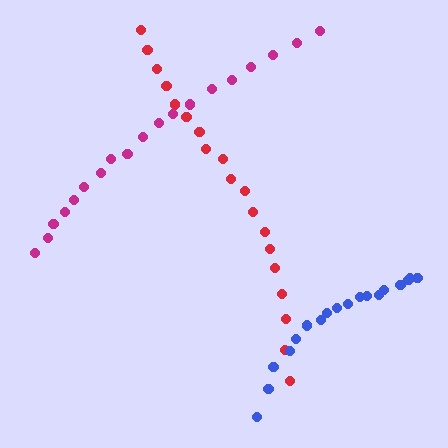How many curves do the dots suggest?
There are 3 distinct paths.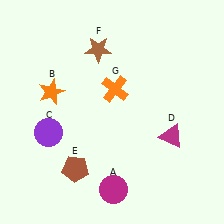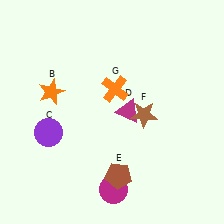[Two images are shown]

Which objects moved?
The objects that moved are: the magenta triangle (D), the brown pentagon (E), the brown star (F).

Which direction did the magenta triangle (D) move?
The magenta triangle (D) moved left.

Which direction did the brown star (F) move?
The brown star (F) moved down.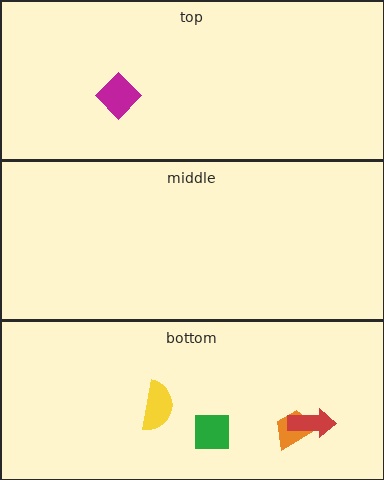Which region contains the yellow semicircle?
The bottom region.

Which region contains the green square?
The bottom region.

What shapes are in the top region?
The magenta diamond.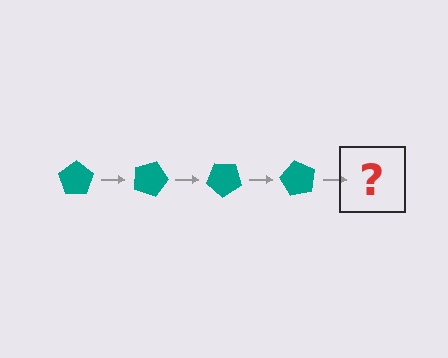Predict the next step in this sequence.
The next step is a teal pentagon rotated 80 degrees.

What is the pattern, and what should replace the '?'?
The pattern is that the pentagon rotates 20 degrees each step. The '?' should be a teal pentagon rotated 80 degrees.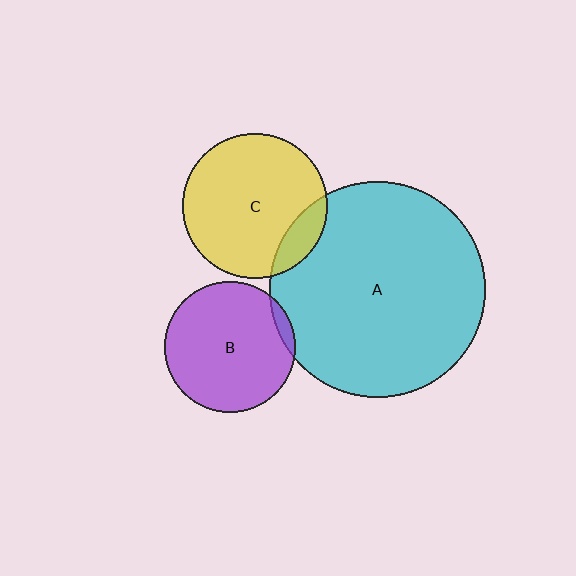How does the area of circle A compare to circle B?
Approximately 2.7 times.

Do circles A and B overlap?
Yes.